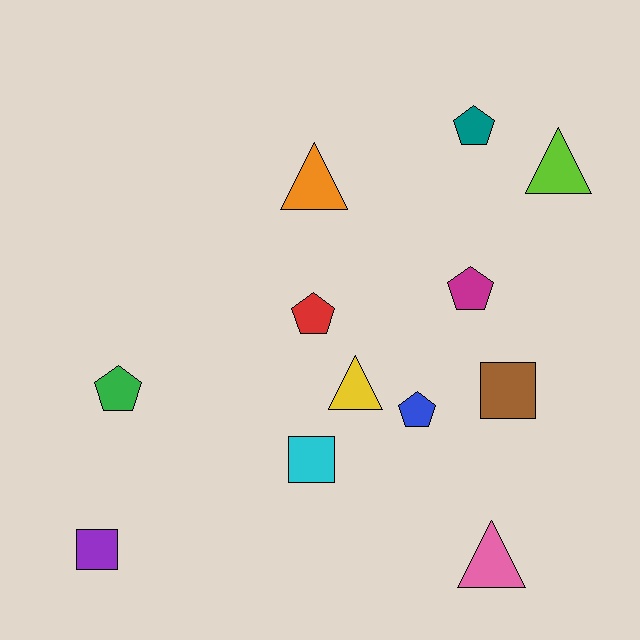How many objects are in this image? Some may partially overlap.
There are 12 objects.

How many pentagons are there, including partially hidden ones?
There are 5 pentagons.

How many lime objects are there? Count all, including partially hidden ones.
There is 1 lime object.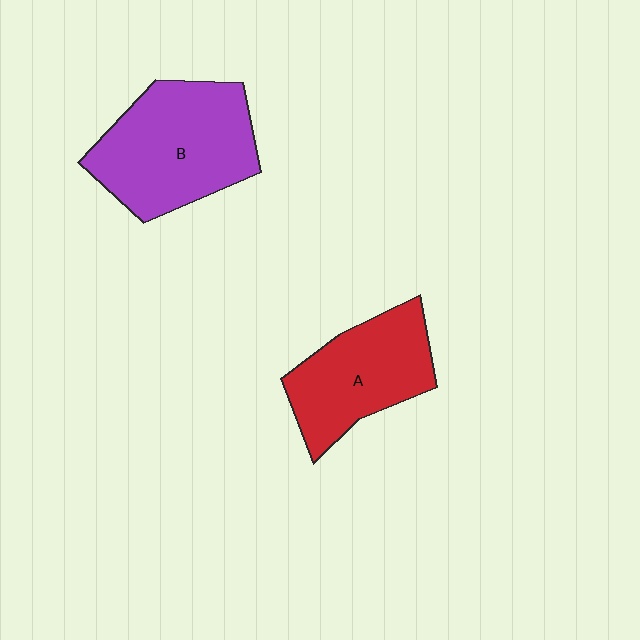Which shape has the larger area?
Shape B (purple).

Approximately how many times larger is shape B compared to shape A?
Approximately 1.3 times.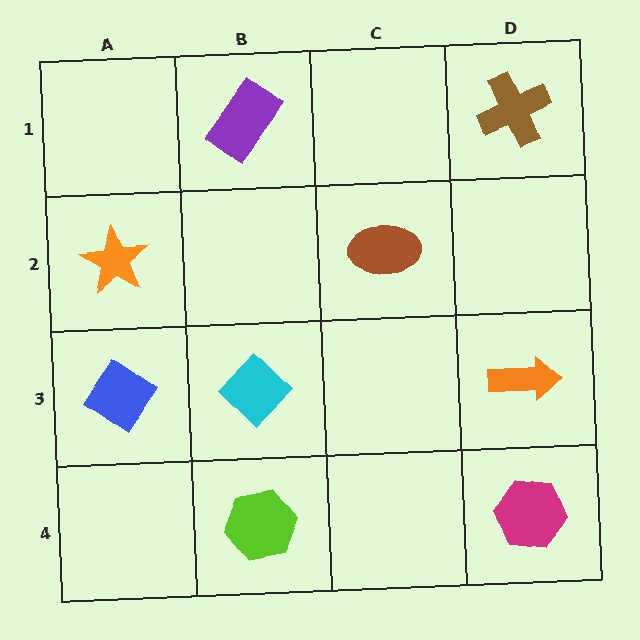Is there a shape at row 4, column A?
No, that cell is empty.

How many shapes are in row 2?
2 shapes.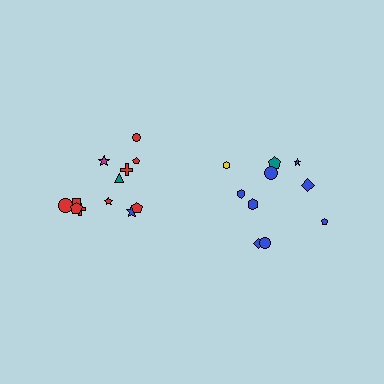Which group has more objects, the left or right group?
The left group.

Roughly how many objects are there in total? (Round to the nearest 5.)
Roughly 20 objects in total.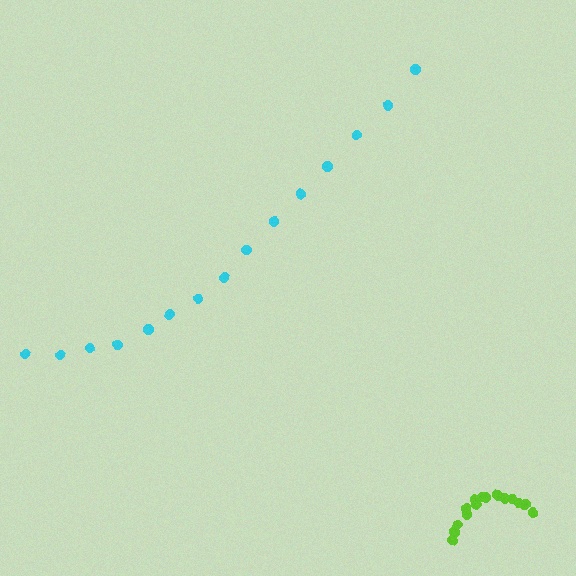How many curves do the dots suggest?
There are 2 distinct paths.